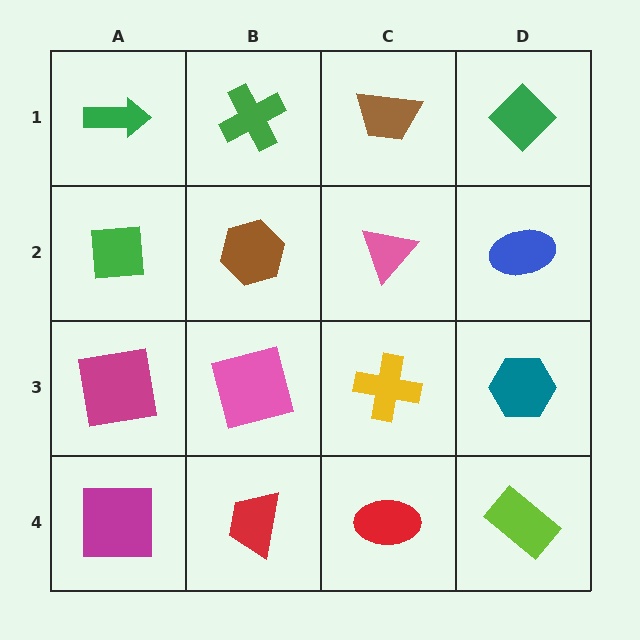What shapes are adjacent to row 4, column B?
A pink square (row 3, column B), a magenta square (row 4, column A), a red ellipse (row 4, column C).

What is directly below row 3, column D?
A lime rectangle.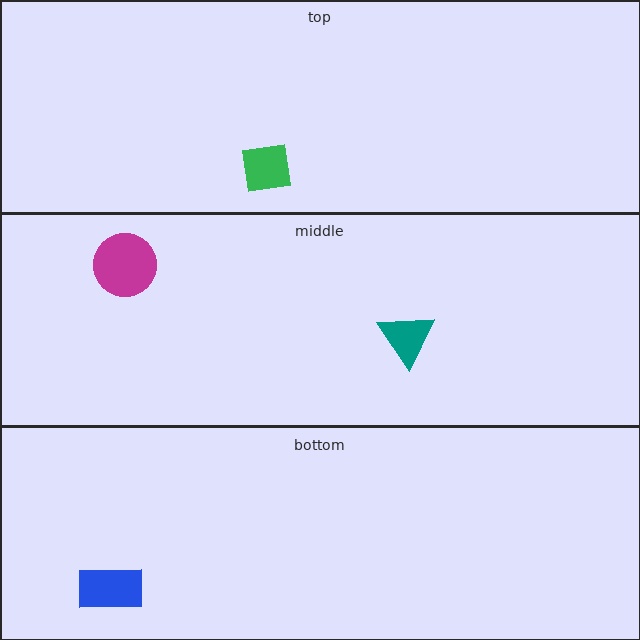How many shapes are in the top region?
1.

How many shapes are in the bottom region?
1.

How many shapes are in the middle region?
2.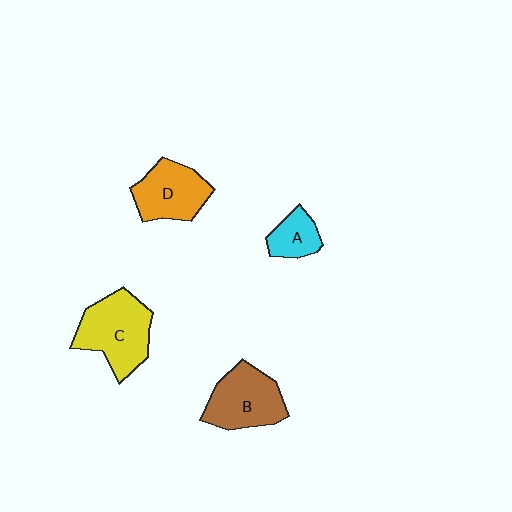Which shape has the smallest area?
Shape A (cyan).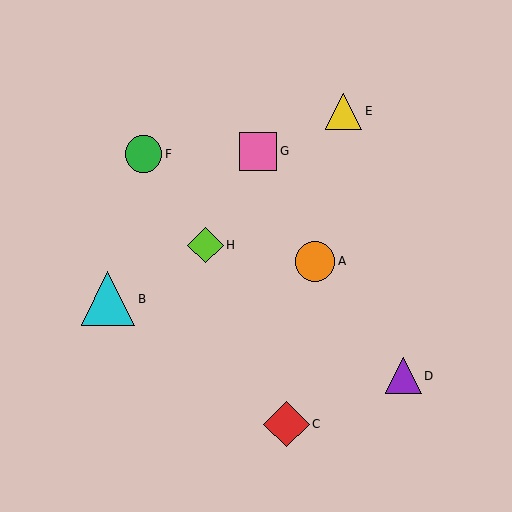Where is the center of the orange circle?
The center of the orange circle is at (315, 261).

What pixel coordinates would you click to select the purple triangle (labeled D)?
Click at (403, 376) to select the purple triangle D.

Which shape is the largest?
The cyan triangle (labeled B) is the largest.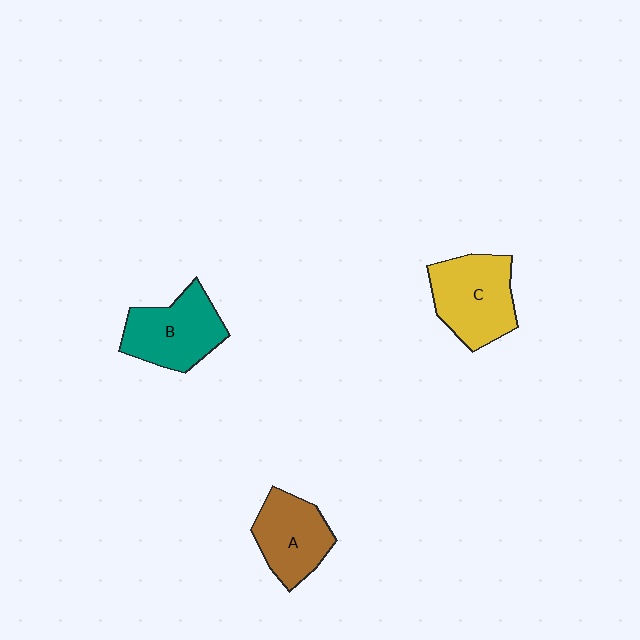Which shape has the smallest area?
Shape A (brown).